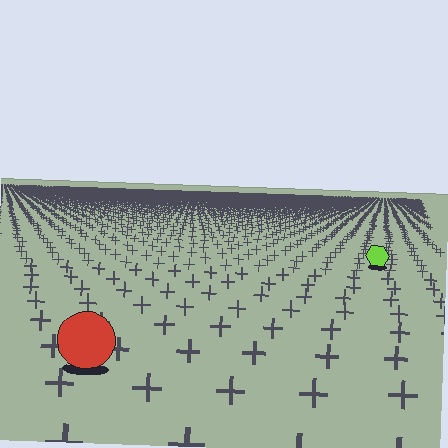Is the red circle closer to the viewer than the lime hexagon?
Yes. The red circle is closer — you can tell from the texture gradient: the ground texture is coarser near it.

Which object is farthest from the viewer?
The lime hexagon is farthest from the viewer. It appears smaller and the ground texture around it is denser.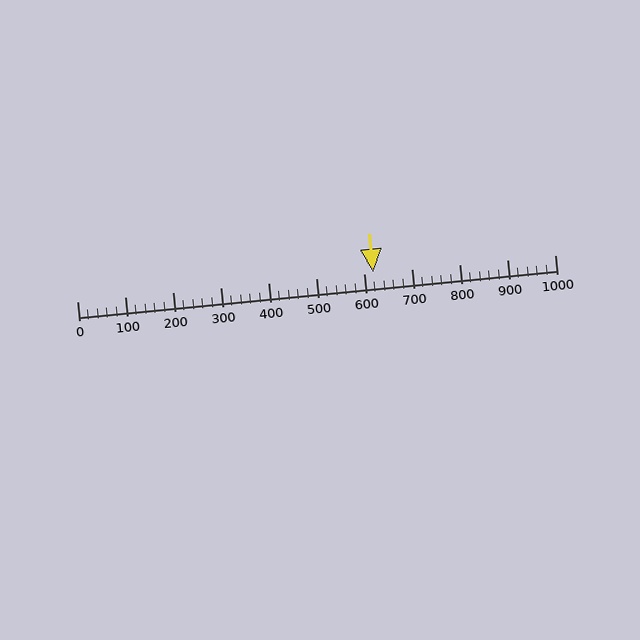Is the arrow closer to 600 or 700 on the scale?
The arrow is closer to 600.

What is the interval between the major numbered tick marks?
The major tick marks are spaced 100 units apart.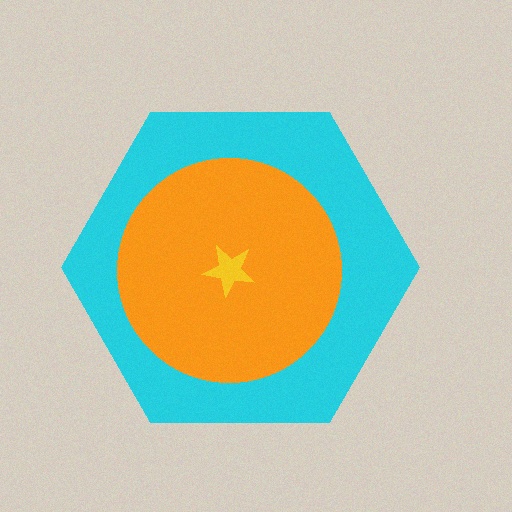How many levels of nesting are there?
3.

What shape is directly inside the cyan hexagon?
The orange circle.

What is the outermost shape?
The cyan hexagon.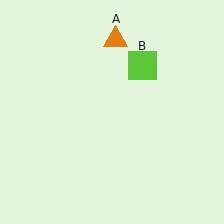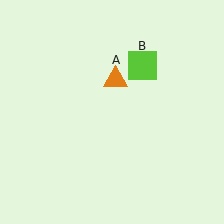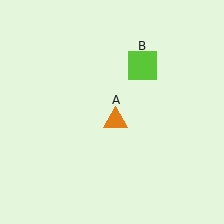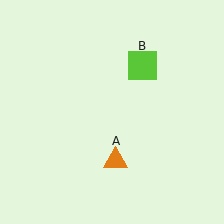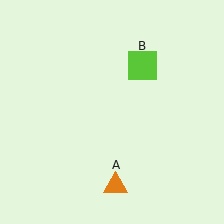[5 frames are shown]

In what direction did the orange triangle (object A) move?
The orange triangle (object A) moved down.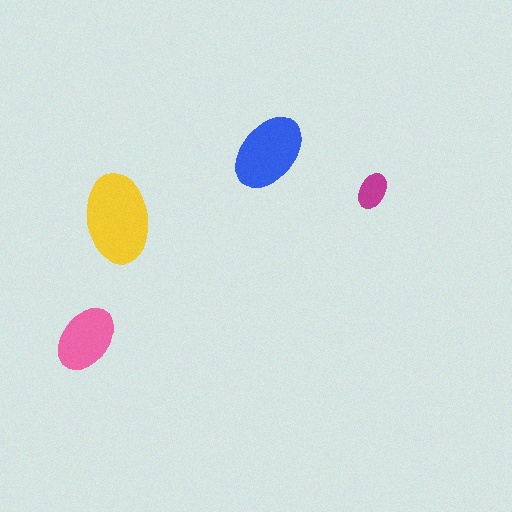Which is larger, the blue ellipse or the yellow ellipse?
The yellow one.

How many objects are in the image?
There are 4 objects in the image.